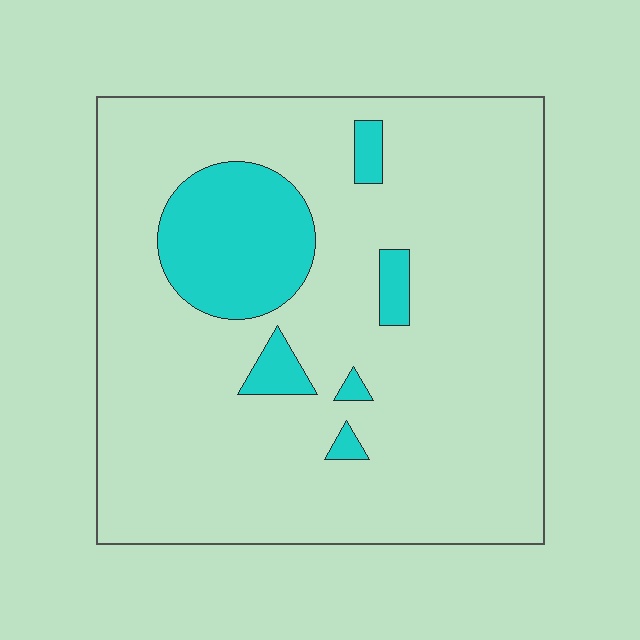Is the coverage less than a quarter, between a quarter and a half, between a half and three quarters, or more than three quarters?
Less than a quarter.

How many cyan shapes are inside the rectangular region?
6.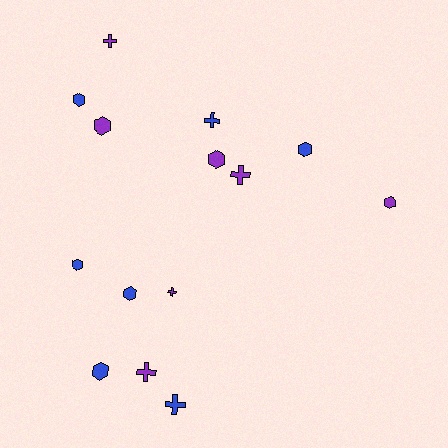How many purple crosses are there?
There are 4 purple crosses.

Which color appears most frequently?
Blue, with 7 objects.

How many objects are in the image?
There are 14 objects.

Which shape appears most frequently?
Hexagon, with 8 objects.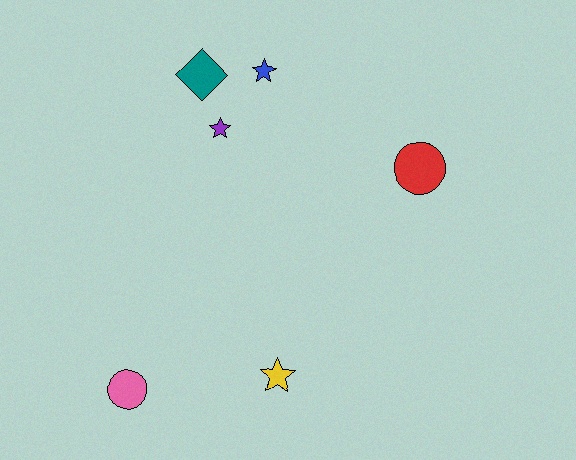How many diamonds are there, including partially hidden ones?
There is 1 diamond.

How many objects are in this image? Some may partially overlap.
There are 6 objects.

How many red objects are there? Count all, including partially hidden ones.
There is 1 red object.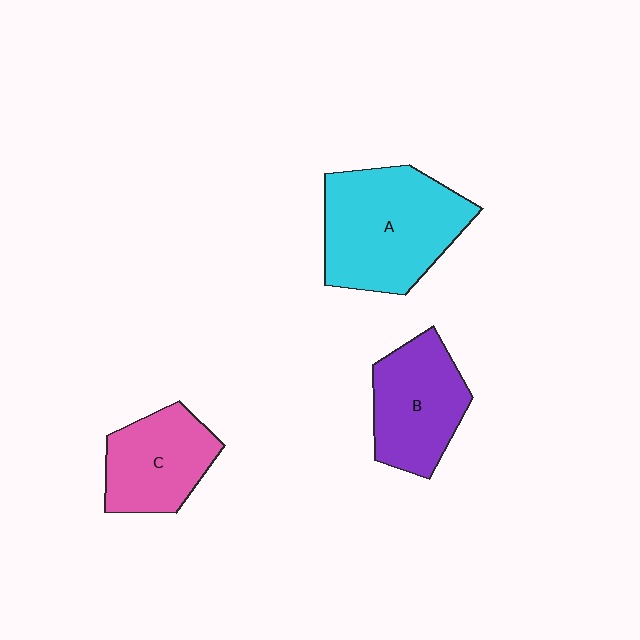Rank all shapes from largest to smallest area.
From largest to smallest: A (cyan), B (purple), C (pink).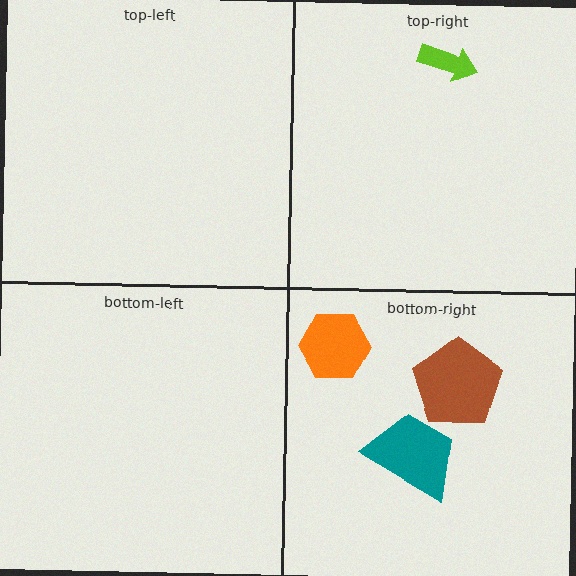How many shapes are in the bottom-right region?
3.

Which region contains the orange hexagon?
The bottom-right region.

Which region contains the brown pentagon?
The bottom-right region.